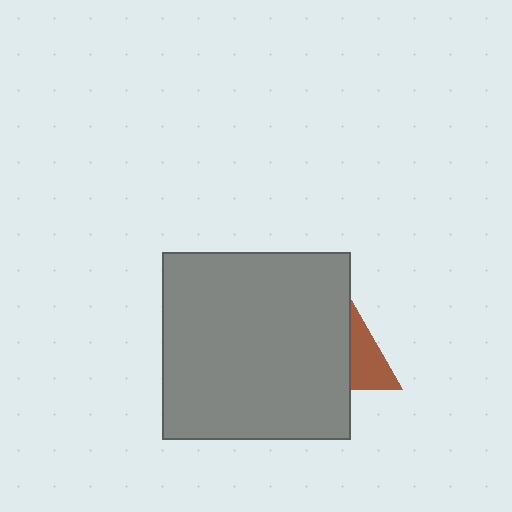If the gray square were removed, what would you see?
You would see the complete brown triangle.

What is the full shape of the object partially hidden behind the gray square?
The partially hidden object is a brown triangle.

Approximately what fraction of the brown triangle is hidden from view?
Roughly 50% of the brown triangle is hidden behind the gray square.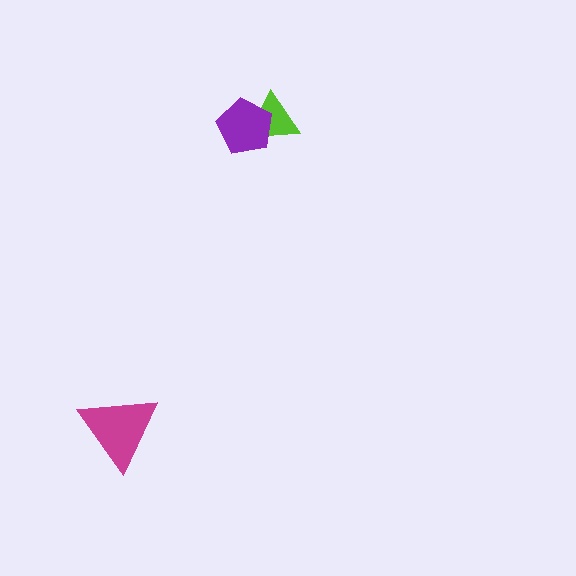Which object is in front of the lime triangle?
The purple pentagon is in front of the lime triangle.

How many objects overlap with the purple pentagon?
1 object overlaps with the purple pentagon.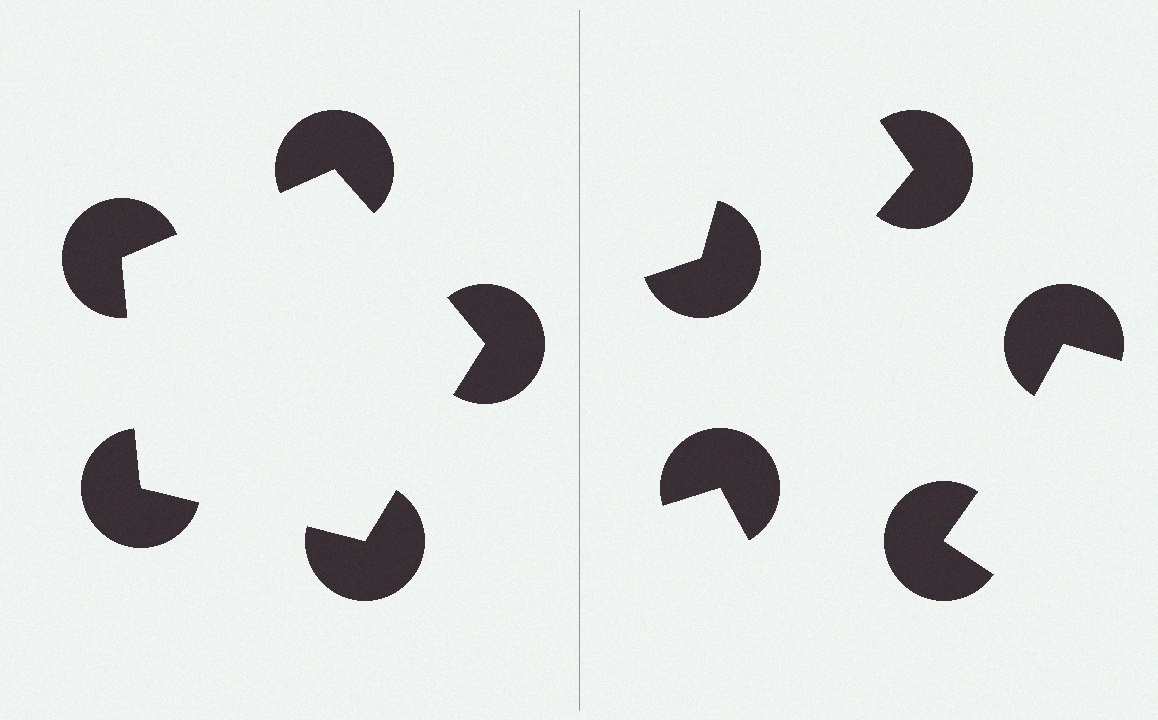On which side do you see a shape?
An illusory pentagon appears on the left side. On the right side the wedge cuts are rotated, so no coherent shape forms.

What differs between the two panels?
The pac-man discs are positioned identically on both sides; only the wedge orientations differ. On the left they align to a pentagon; on the right they are misaligned.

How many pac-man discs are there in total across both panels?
10 — 5 on each side.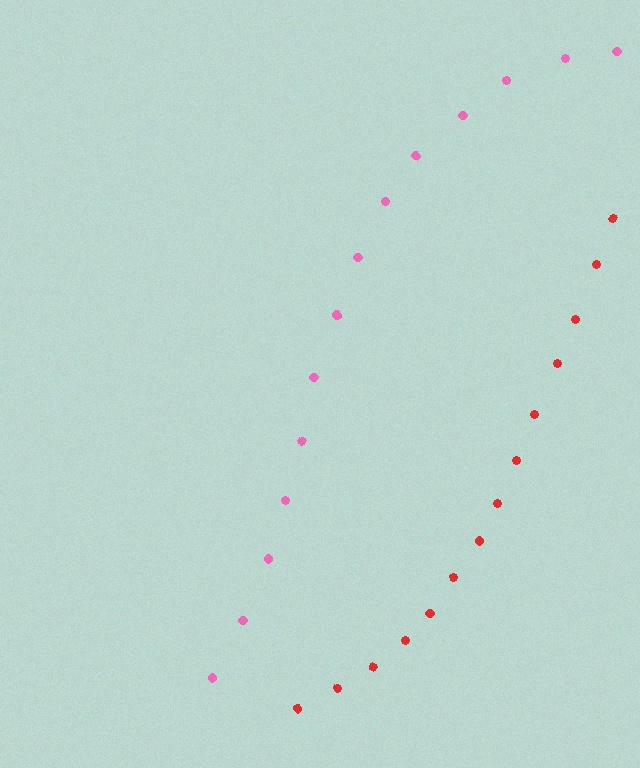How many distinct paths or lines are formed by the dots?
There are 2 distinct paths.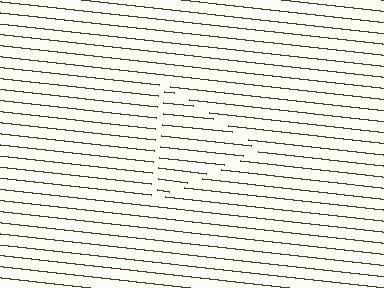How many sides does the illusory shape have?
3 sides — the line-ends trace a triangle.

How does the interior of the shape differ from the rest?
The interior of the shape contains the same grating, shifted by half a period — the contour is defined by the phase discontinuity where line-ends from the inner and outer gratings abut.